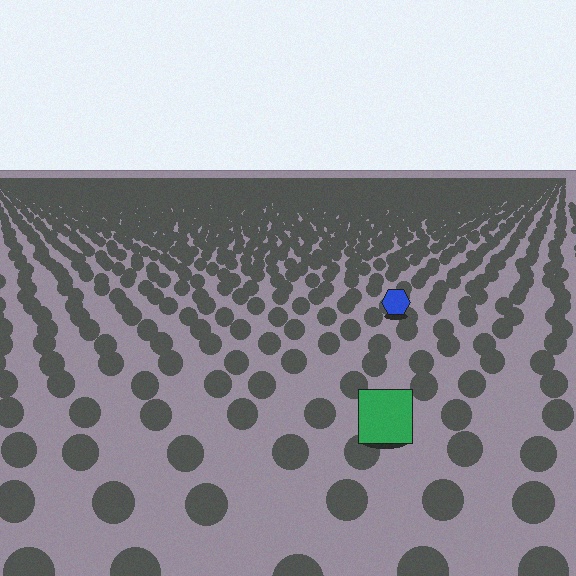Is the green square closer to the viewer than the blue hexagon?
Yes. The green square is closer — you can tell from the texture gradient: the ground texture is coarser near it.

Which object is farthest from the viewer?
The blue hexagon is farthest from the viewer. It appears smaller and the ground texture around it is denser.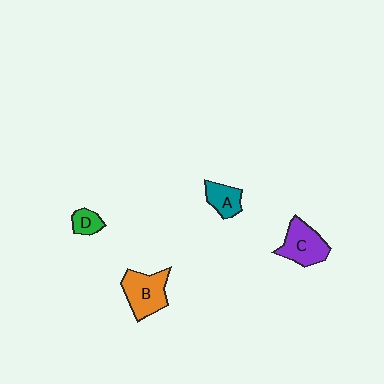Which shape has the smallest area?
Shape D (green).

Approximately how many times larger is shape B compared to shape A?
Approximately 1.7 times.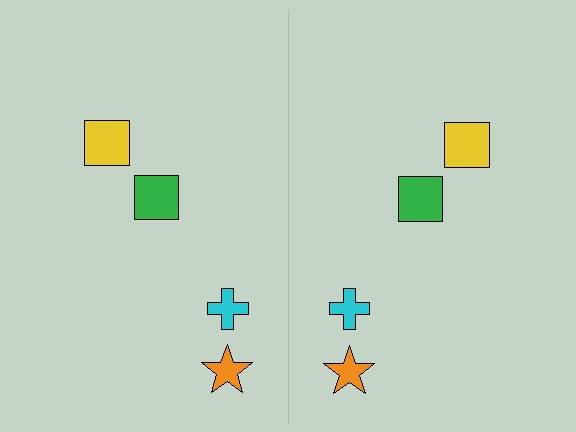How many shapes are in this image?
There are 8 shapes in this image.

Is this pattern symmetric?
Yes, this pattern has bilateral (reflection) symmetry.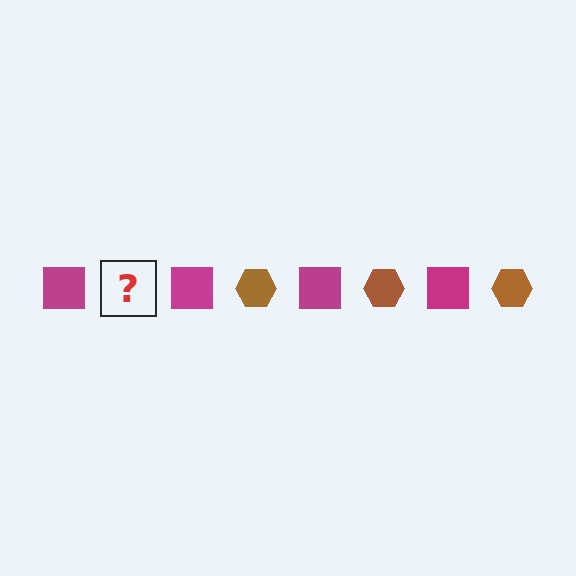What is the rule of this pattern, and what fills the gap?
The rule is that the pattern alternates between magenta square and brown hexagon. The gap should be filled with a brown hexagon.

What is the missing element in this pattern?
The missing element is a brown hexagon.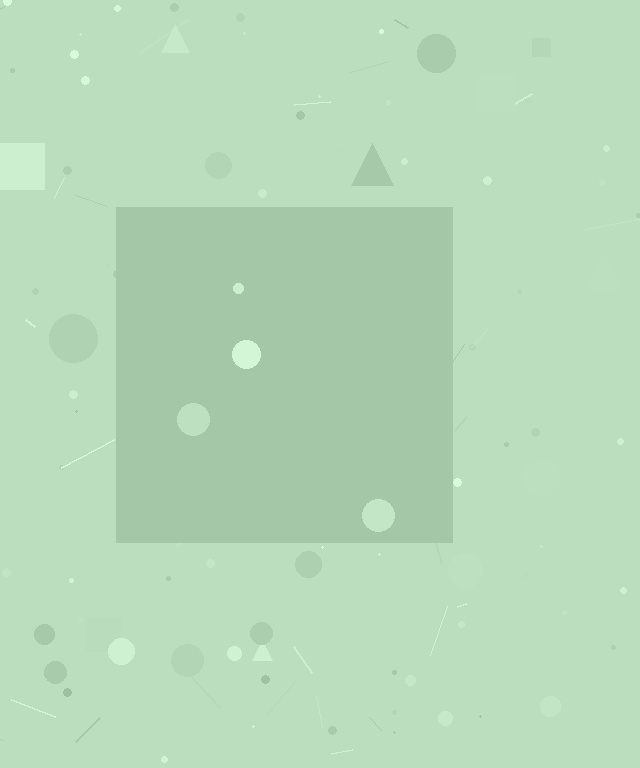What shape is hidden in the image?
A square is hidden in the image.